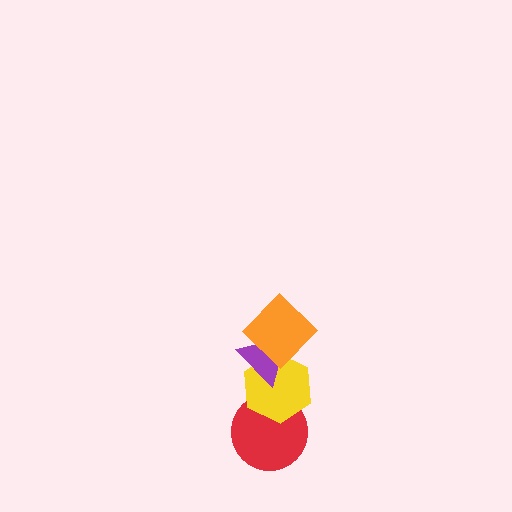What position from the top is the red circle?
The red circle is 4th from the top.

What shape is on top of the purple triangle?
The orange diamond is on top of the purple triangle.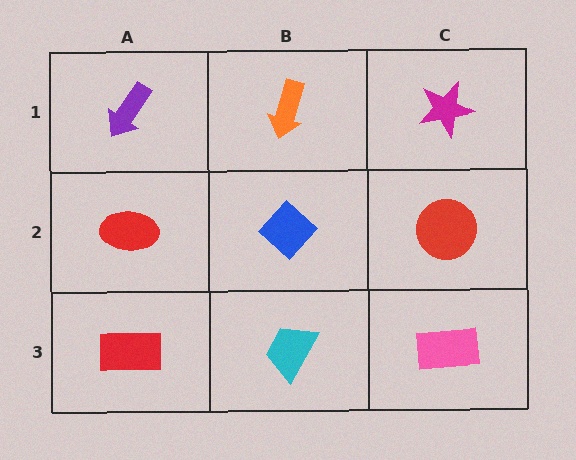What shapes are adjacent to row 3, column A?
A red ellipse (row 2, column A), a cyan trapezoid (row 3, column B).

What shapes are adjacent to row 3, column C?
A red circle (row 2, column C), a cyan trapezoid (row 3, column B).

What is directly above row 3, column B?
A blue diamond.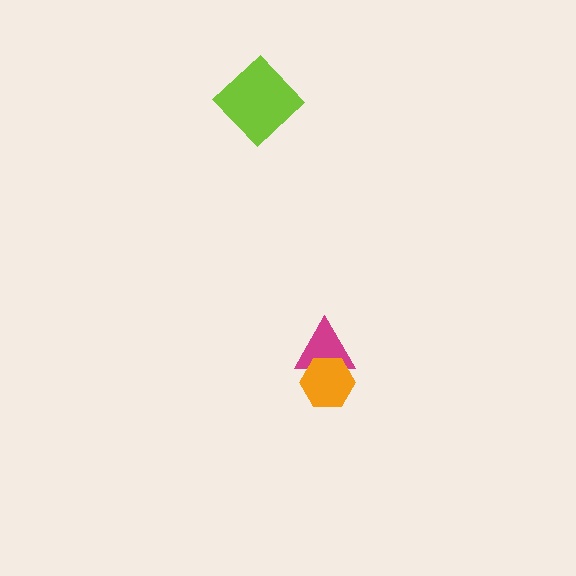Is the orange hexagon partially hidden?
No, no other shape covers it.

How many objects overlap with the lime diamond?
0 objects overlap with the lime diamond.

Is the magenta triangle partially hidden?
Yes, it is partially covered by another shape.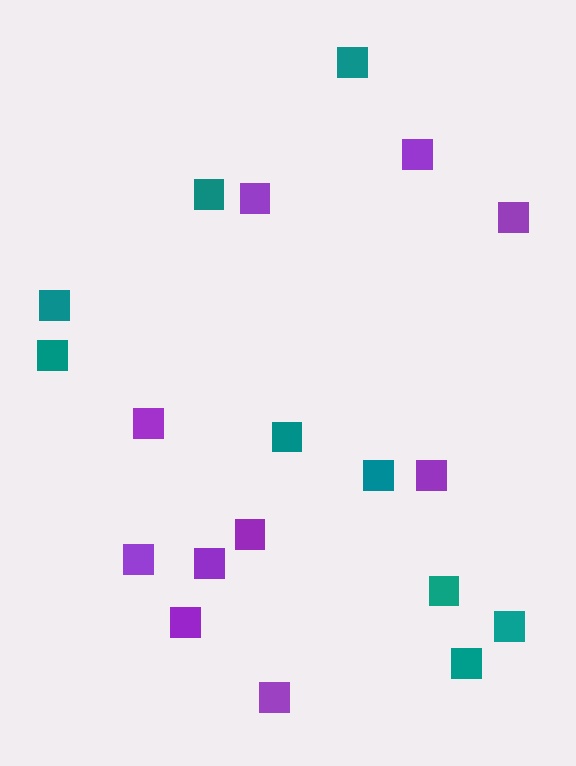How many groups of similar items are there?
There are 2 groups: one group of purple squares (10) and one group of teal squares (9).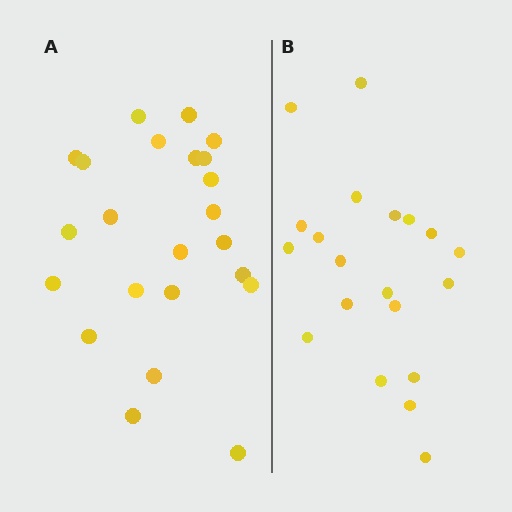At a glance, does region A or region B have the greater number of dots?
Region A (the left region) has more dots.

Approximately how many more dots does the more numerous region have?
Region A has just a few more — roughly 2 or 3 more dots than region B.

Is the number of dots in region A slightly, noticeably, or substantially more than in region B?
Region A has only slightly more — the two regions are fairly close. The ratio is roughly 1.1 to 1.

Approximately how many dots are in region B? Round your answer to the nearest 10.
About 20 dots.